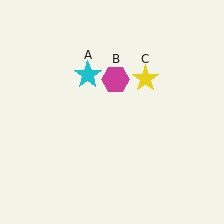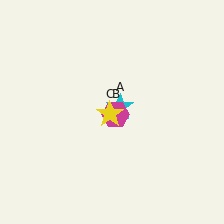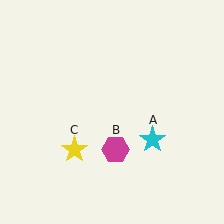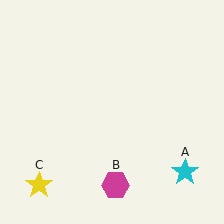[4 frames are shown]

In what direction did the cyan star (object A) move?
The cyan star (object A) moved down and to the right.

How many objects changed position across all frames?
3 objects changed position: cyan star (object A), magenta hexagon (object B), yellow star (object C).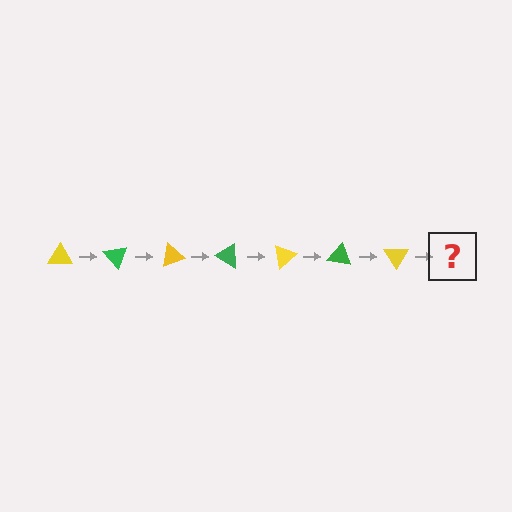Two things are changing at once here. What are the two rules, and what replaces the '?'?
The two rules are that it rotates 50 degrees each step and the color cycles through yellow and green. The '?' should be a green triangle, rotated 350 degrees from the start.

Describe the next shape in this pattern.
It should be a green triangle, rotated 350 degrees from the start.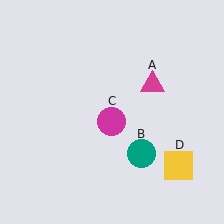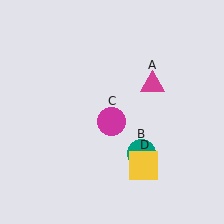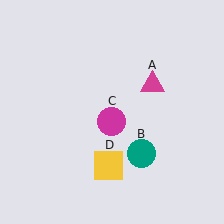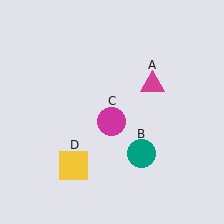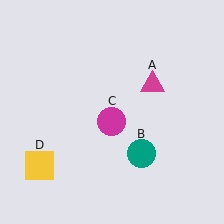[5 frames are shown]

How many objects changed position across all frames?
1 object changed position: yellow square (object D).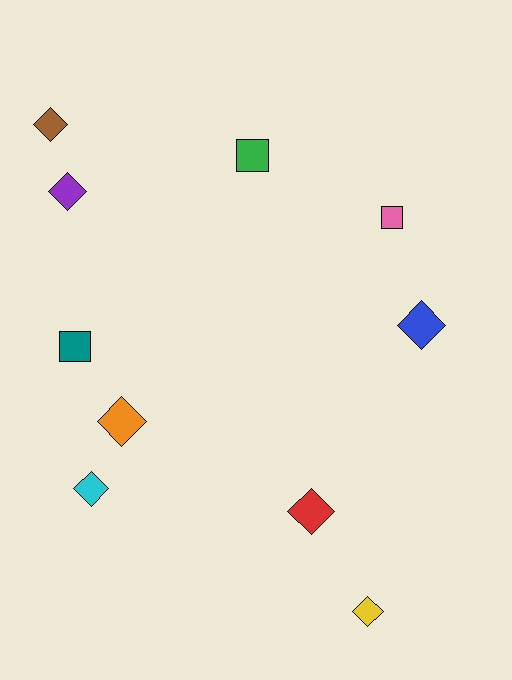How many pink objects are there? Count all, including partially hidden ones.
There is 1 pink object.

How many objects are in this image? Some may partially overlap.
There are 10 objects.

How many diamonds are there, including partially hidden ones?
There are 7 diamonds.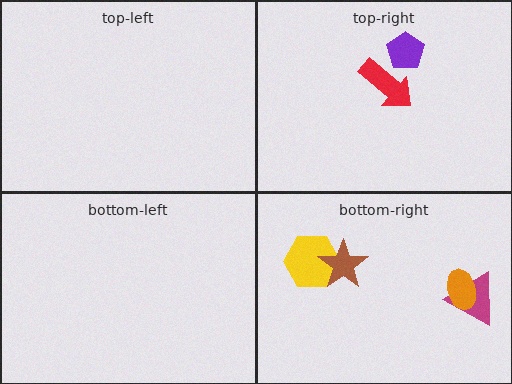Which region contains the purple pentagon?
The top-right region.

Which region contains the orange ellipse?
The bottom-right region.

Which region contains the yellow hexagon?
The bottom-right region.